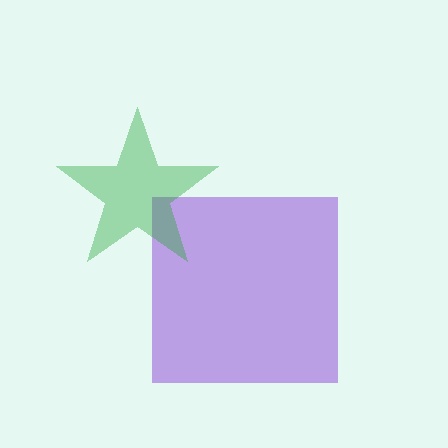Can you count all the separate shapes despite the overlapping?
Yes, there are 2 separate shapes.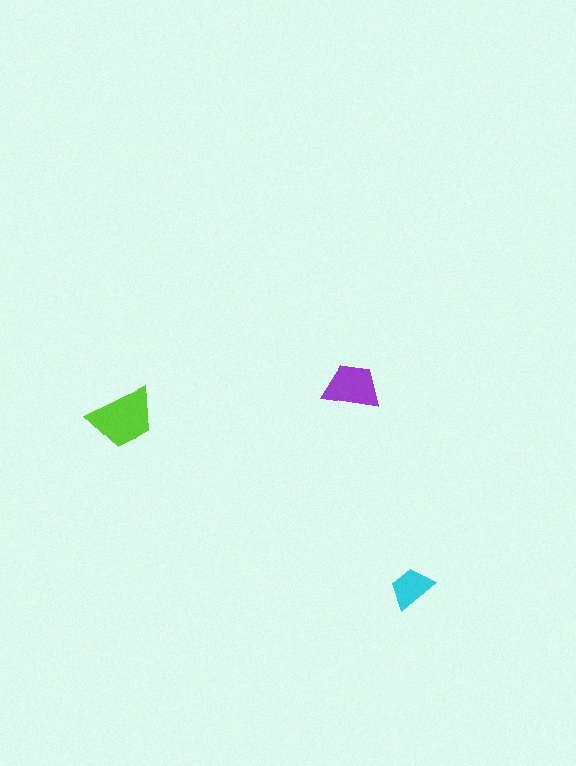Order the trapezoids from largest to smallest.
the lime one, the purple one, the cyan one.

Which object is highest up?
The purple trapezoid is topmost.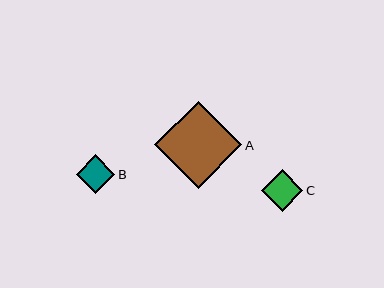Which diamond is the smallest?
Diamond B is the smallest with a size of approximately 38 pixels.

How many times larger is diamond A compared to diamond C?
Diamond A is approximately 2.1 times the size of diamond C.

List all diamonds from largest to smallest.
From largest to smallest: A, C, B.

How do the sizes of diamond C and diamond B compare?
Diamond C and diamond B are approximately the same size.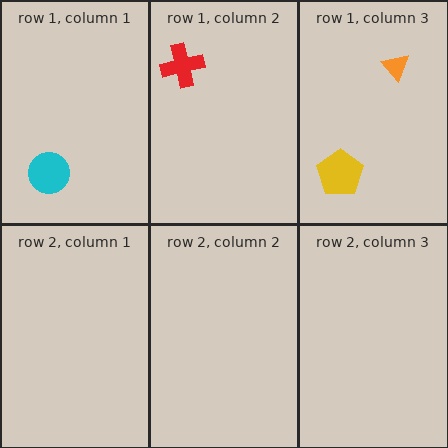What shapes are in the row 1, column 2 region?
The red cross.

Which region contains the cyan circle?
The row 1, column 1 region.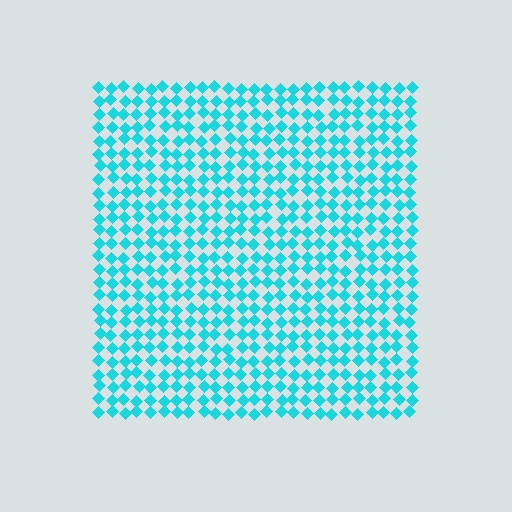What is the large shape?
The large shape is a square.